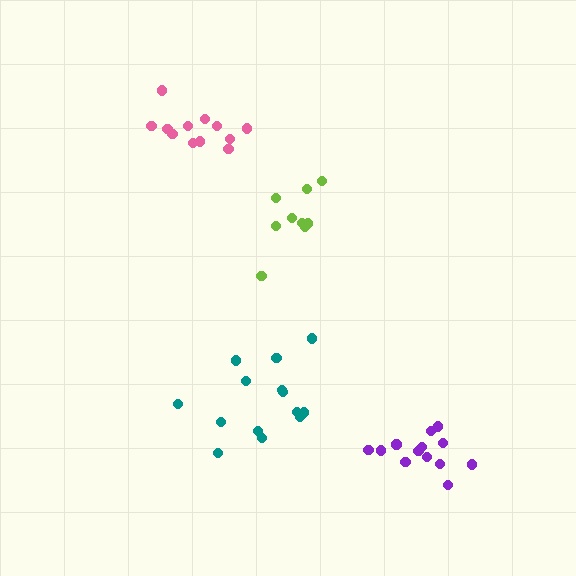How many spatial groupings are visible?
There are 4 spatial groupings.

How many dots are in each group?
Group 1: 14 dots, Group 2: 13 dots, Group 3: 9 dots, Group 4: 12 dots (48 total).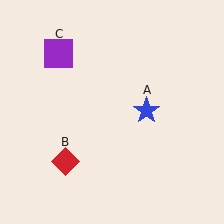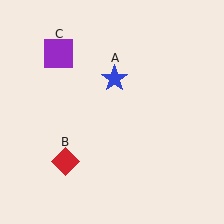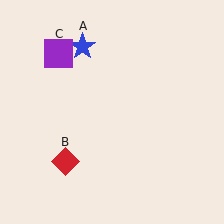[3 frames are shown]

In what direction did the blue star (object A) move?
The blue star (object A) moved up and to the left.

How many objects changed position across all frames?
1 object changed position: blue star (object A).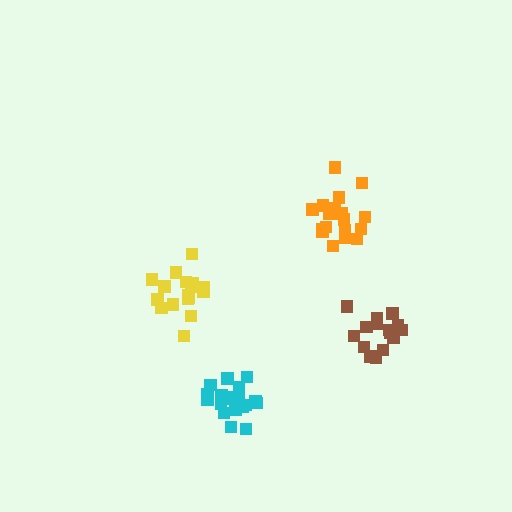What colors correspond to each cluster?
The clusters are colored: orange, cyan, brown, yellow.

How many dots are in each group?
Group 1: 21 dots, Group 2: 20 dots, Group 3: 15 dots, Group 4: 17 dots (73 total).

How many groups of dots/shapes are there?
There are 4 groups.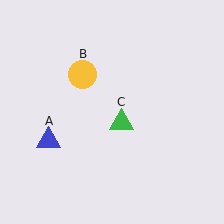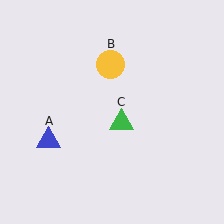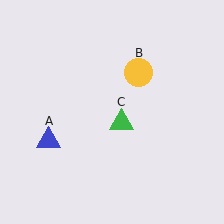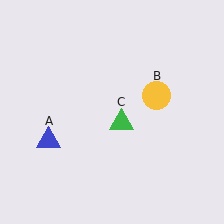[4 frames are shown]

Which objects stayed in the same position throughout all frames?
Blue triangle (object A) and green triangle (object C) remained stationary.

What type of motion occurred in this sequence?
The yellow circle (object B) rotated clockwise around the center of the scene.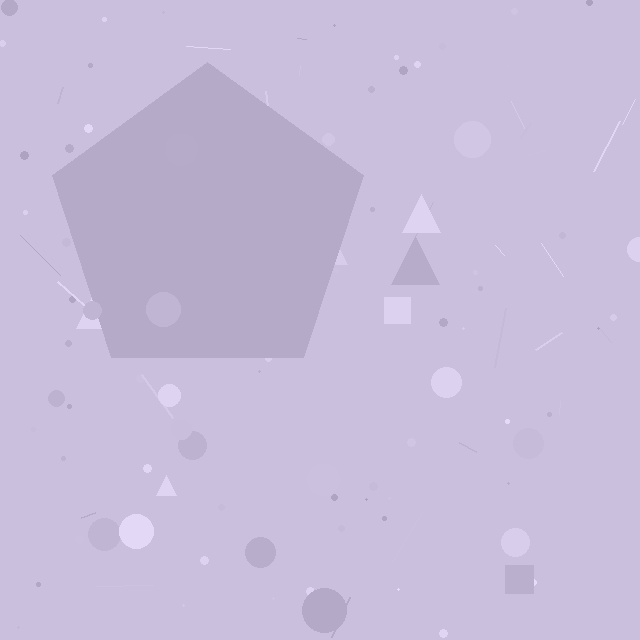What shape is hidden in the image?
A pentagon is hidden in the image.